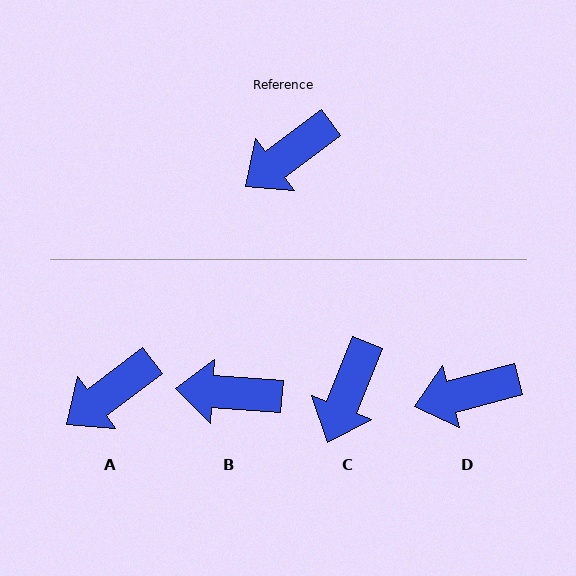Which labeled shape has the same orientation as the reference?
A.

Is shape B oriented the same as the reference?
No, it is off by about 41 degrees.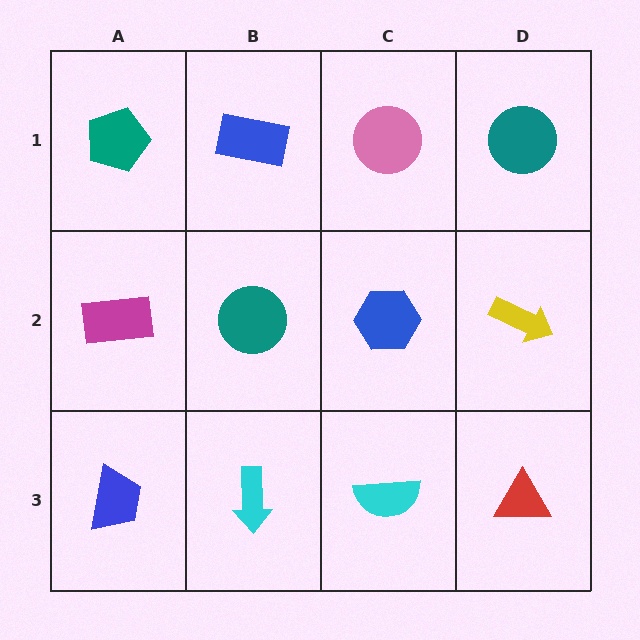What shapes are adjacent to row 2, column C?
A pink circle (row 1, column C), a cyan semicircle (row 3, column C), a teal circle (row 2, column B), a yellow arrow (row 2, column D).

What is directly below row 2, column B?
A cyan arrow.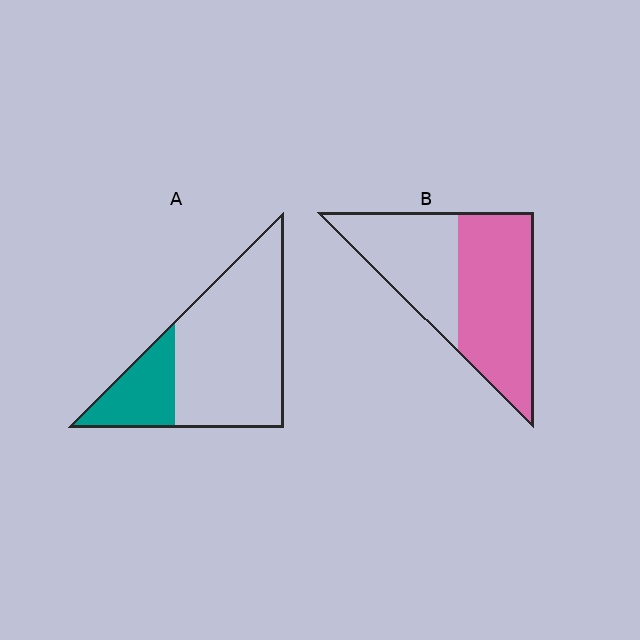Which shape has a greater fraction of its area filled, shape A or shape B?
Shape B.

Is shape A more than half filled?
No.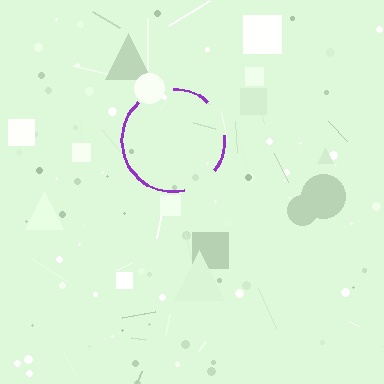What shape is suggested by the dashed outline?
The dashed outline suggests a circle.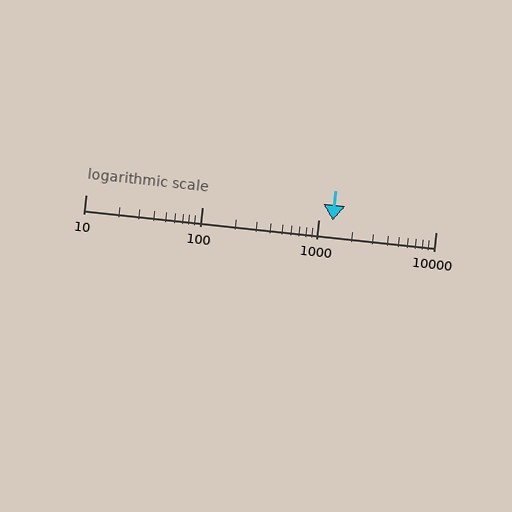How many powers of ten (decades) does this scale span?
The scale spans 3 decades, from 10 to 10000.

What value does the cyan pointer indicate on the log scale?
The pointer indicates approximately 1300.